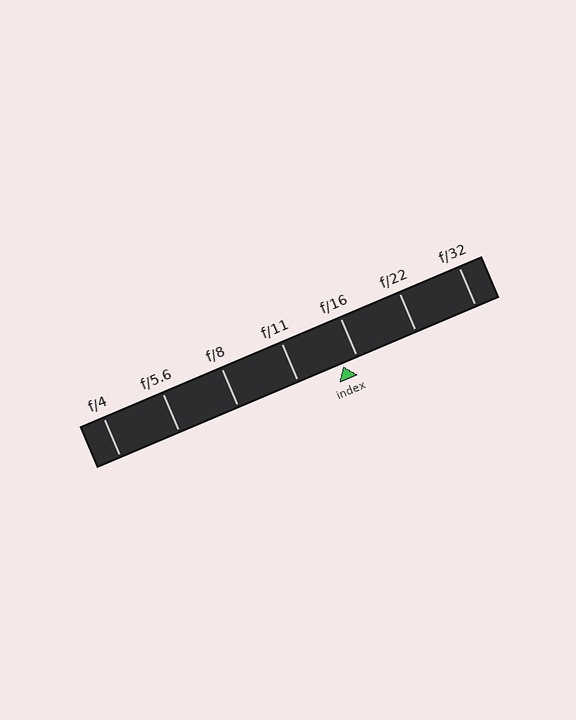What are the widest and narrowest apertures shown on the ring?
The widest aperture shown is f/4 and the narrowest is f/32.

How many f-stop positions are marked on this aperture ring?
There are 7 f-stop positions marked.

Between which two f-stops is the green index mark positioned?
The index mark is between f/11 and f/16.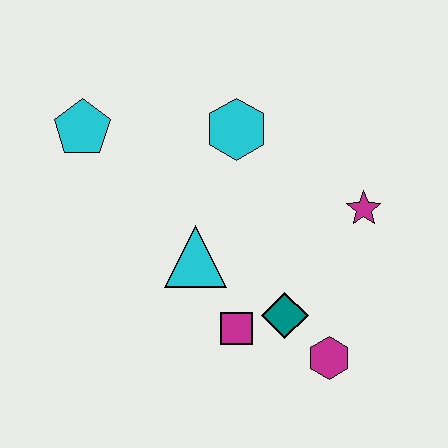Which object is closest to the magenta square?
The teal diamond is closest to the magenta square.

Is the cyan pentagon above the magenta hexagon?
Yes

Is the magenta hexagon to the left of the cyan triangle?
No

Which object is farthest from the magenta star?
The cyan pentagon is farthest from the magenta star.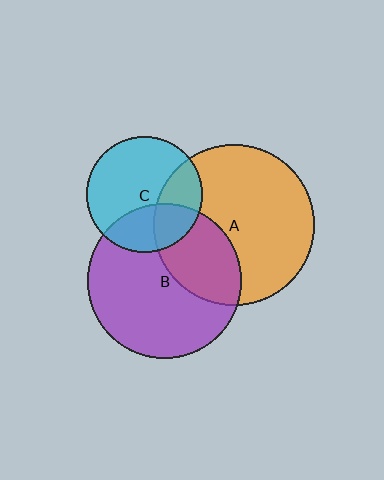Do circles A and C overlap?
Yes.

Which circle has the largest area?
Circle A (orange).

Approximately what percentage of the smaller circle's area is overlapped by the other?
Approximately 30%.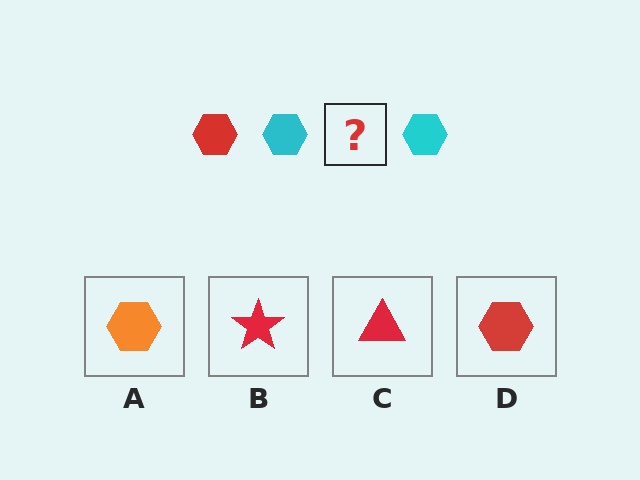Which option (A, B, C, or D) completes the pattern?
D.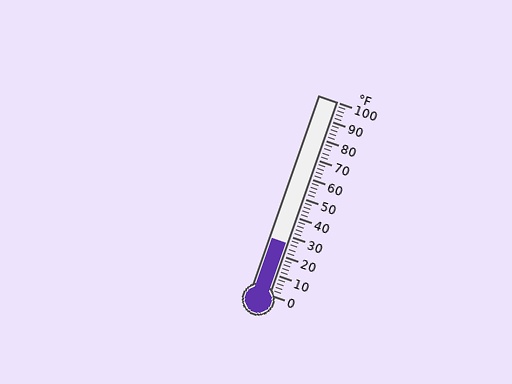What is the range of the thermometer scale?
The thermometer scale ranges from 0°F to 100°F.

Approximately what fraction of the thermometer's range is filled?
The thermometer is filled to approximately 25% of its range.